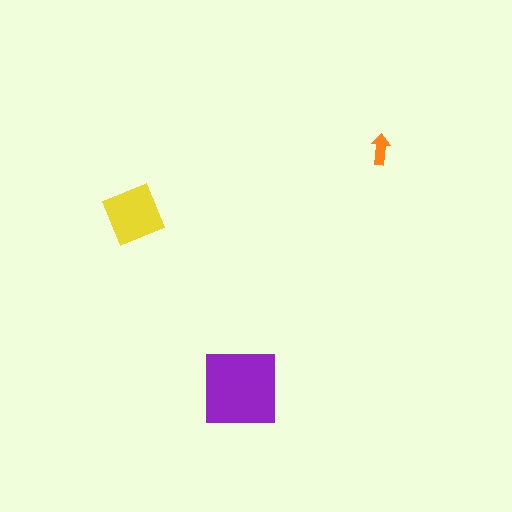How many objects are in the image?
There are 3 objects in the image.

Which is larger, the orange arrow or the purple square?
The purple square.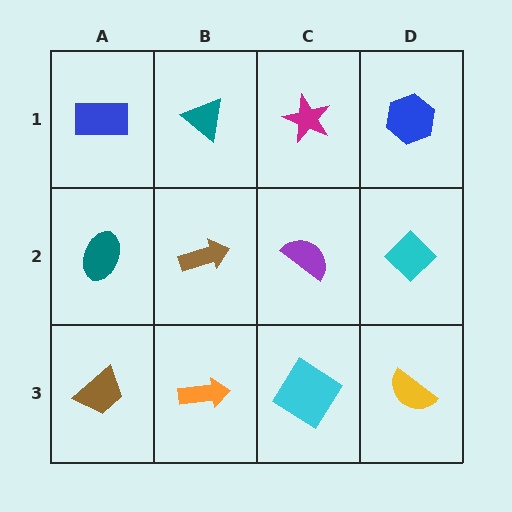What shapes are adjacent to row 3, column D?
A cyan diamond (row 2, column D), a cyan diamond (row 3, column C).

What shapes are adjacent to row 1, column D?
A cyan diamond (row 2, column D), a magenta star (row 1, column C).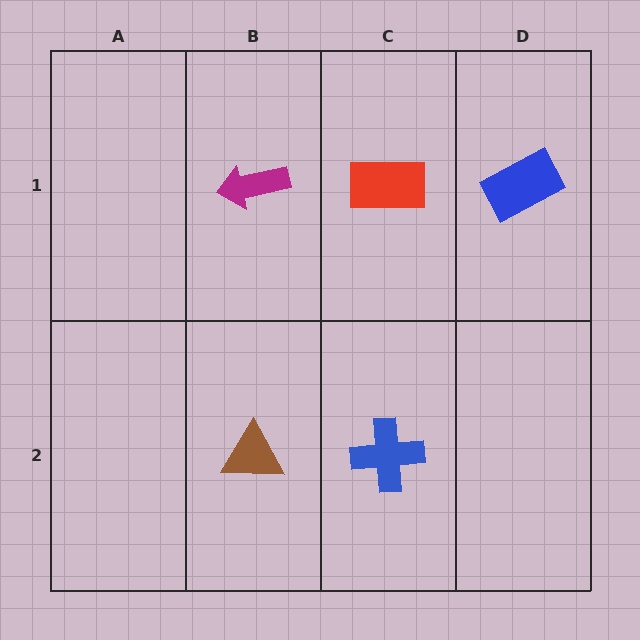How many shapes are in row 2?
2 shapes.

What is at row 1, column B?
A magenta arrow.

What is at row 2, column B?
A brown triangle.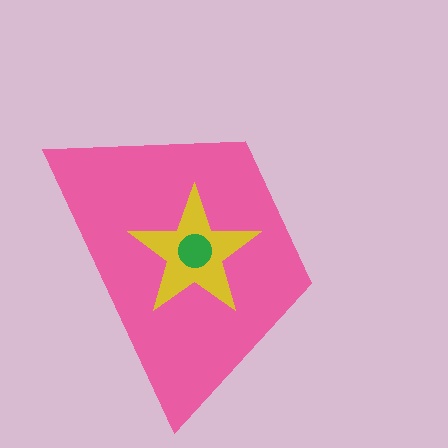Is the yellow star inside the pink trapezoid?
Yes.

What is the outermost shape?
The pink trapezoid.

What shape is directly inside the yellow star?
The green circle.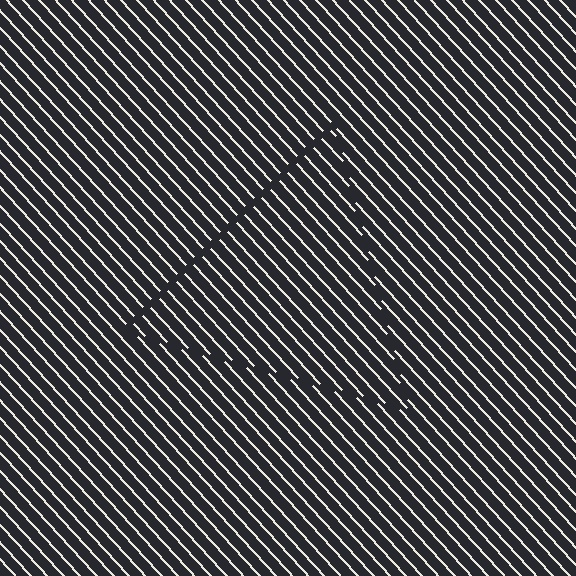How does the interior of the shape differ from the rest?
The interior of the shape contains the same grating, shifted by half a period — the contour is defined by the phase discontinuity where line-ends from the inner and outer gratings abut.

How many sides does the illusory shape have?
3 sides — the line-ends trace a triangle.